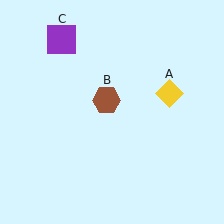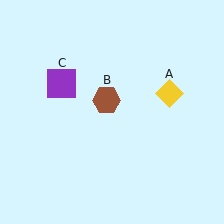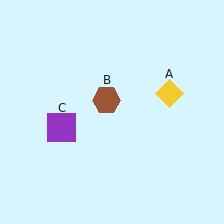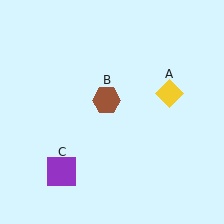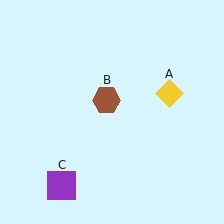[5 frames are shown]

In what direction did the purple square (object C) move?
The purple square (object C) moved down.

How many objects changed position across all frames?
1 object changed position: purple square (object C).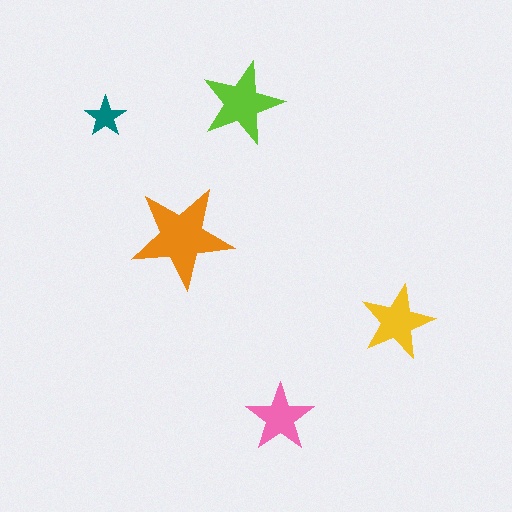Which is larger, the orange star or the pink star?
The orange one.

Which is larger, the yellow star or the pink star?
The yellow one.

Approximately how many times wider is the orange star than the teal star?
About 2.5 times wider.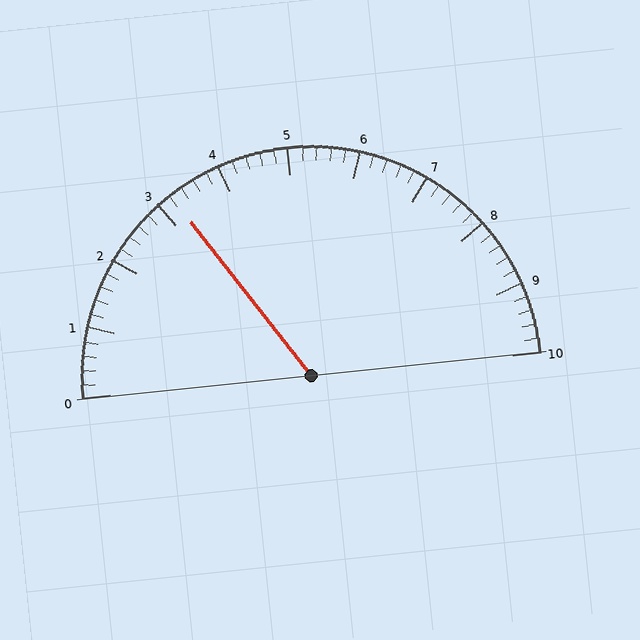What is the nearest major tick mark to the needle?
The nearest major tick mark is 3.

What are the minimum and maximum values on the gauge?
The gauge ranges from 0 to 10.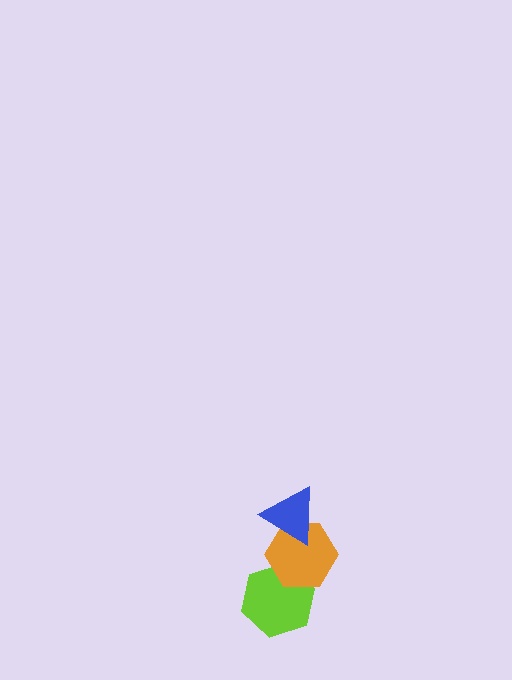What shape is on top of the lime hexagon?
The orange hexagon is on top of the lime hexagon.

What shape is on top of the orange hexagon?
The blue triangle is on top of the orange hexagon.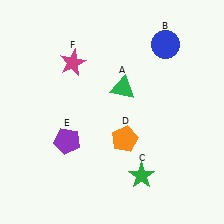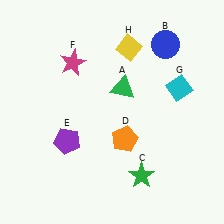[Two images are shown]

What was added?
A cyan diamond (G), a yellow diamond (H) were added in Image 2.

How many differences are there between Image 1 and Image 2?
There are 2 differences between the two images.